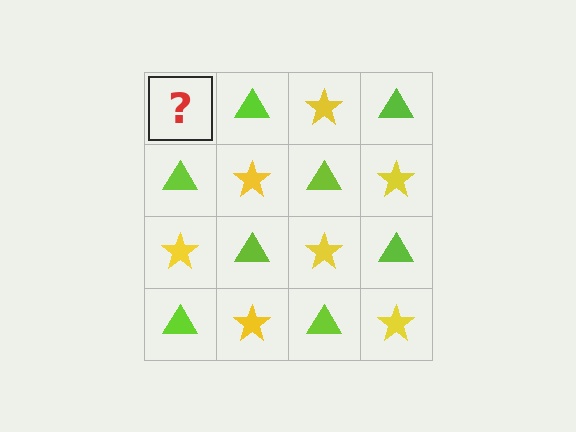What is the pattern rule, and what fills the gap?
The rule is that it alternates yellow star and lime triangle in a checkerboard pattern. The gap should be filled with a yellow star.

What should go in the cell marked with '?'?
The missing cell should contain a yellow star.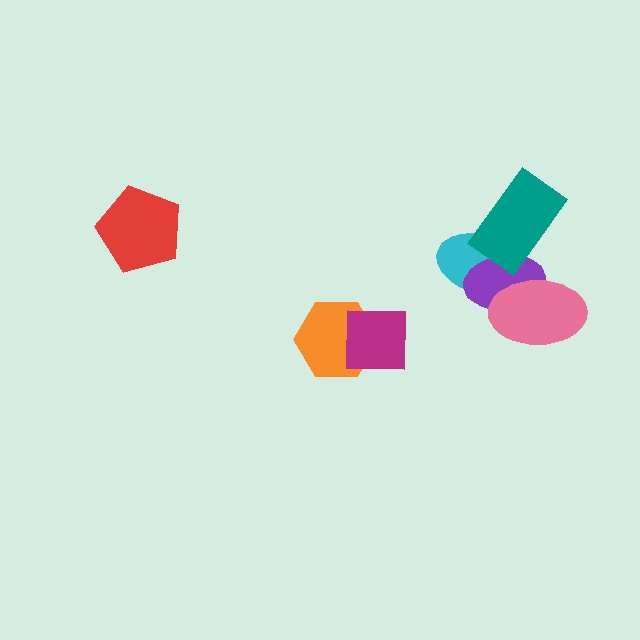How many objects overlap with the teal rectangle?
2 objects overlap with the teal rectangle.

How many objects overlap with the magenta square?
1 object overlaps with the magenta square.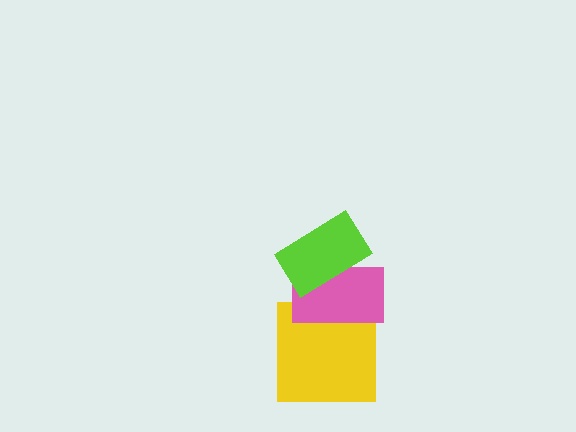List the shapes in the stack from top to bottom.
From top to bottom: the lime rectangle, the pink rectangle, the yellow square.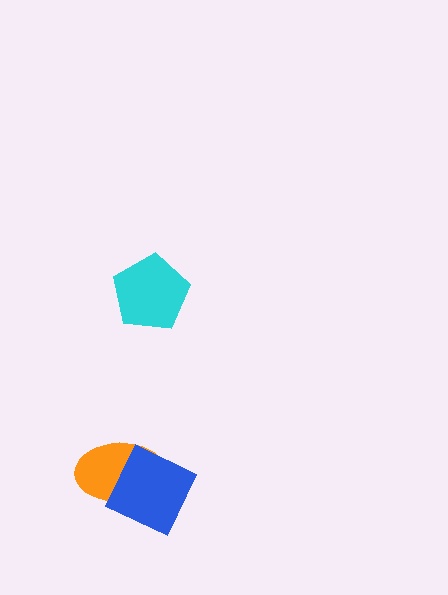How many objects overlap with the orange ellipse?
1 object overlaps with the orange ellipse.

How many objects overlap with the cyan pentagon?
0 objects overlap with the cyan pentagon.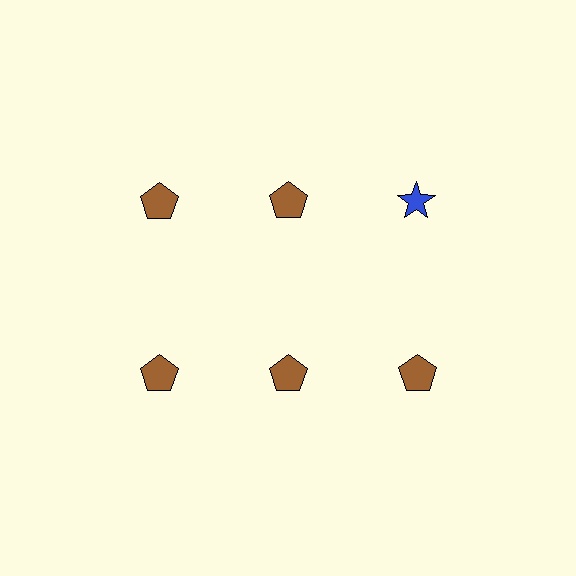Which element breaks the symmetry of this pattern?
The blue star in the top row, center column breaks the symmetry. All other shapes are brown pentagons.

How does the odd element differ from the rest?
It differs in both color (blue instead of brown) and shape (star instead of pentagon).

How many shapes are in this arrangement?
There are 6 shapes arranged in a grid pattern.